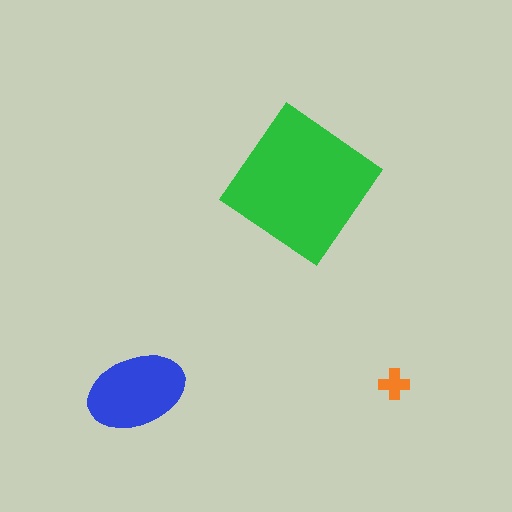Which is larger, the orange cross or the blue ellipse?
The blue ellipse.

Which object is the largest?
The green diamond.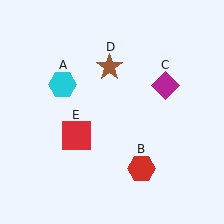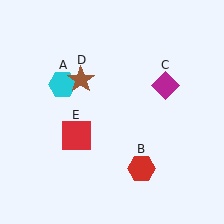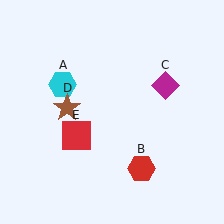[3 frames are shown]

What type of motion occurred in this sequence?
The brown star (object D) rotated counterclockwise around the center of the scene.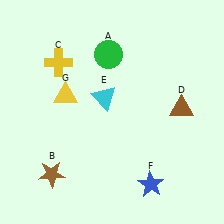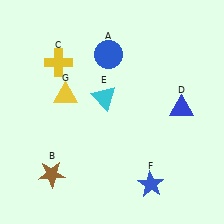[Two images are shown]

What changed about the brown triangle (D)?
In Image 1, D is brown. In Image 2, it changed to blue.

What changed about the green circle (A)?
In Image 1, A is green. In Image 2, it changed to blue.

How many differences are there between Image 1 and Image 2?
There are 2 differences between the two images.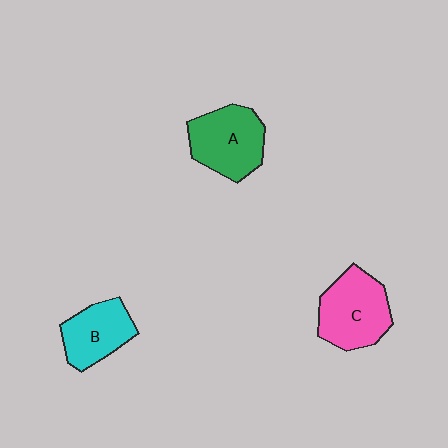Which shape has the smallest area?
Shape B (cyan).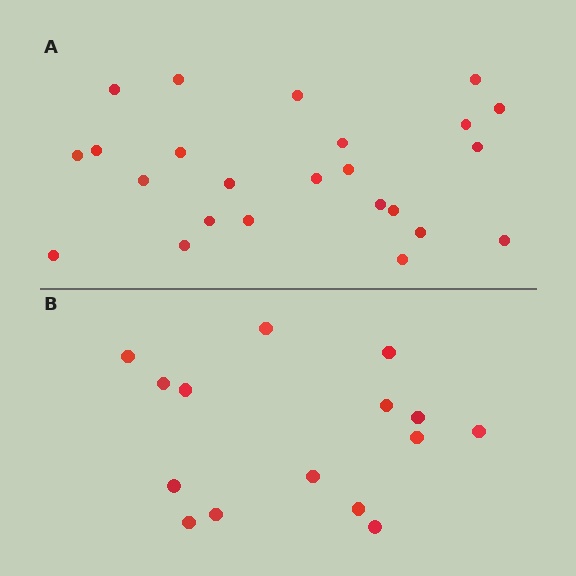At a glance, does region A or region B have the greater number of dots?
Region A (the top region) has more dots.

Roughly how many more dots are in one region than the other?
Region A has roughly 8 or so more dots than region B.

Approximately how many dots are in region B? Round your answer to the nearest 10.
About 20 dots. (The exact count is 15, which rounds to 20.)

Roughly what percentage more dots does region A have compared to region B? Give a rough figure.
About 60% more.